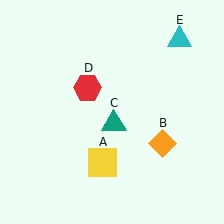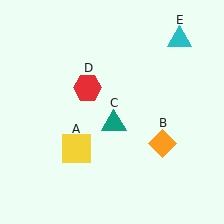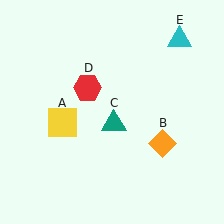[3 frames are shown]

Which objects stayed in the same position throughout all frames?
Orange diamond (object B) and teal triangle (object C) and red hexagon (object D) and cyan triangle (object E) remained stationary.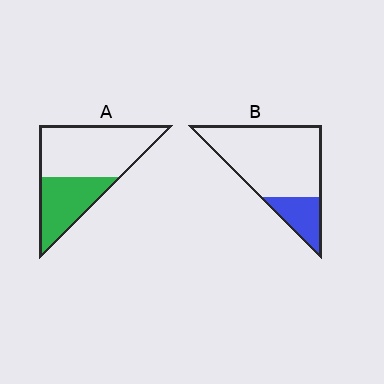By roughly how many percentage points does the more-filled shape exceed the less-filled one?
By roughly 15 percentage points (A over B).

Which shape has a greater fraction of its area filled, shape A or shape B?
Shape A.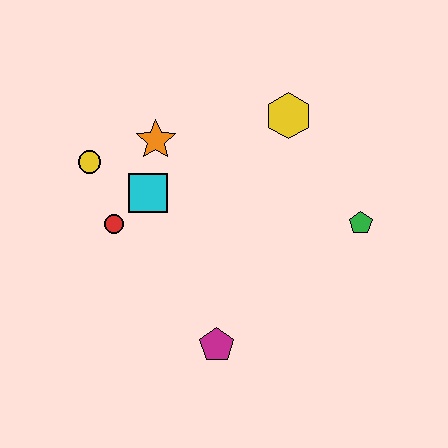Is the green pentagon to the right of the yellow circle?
Yes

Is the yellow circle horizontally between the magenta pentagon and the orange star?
No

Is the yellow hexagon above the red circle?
Yes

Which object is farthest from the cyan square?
The green pentagon is farthest from the cyan square.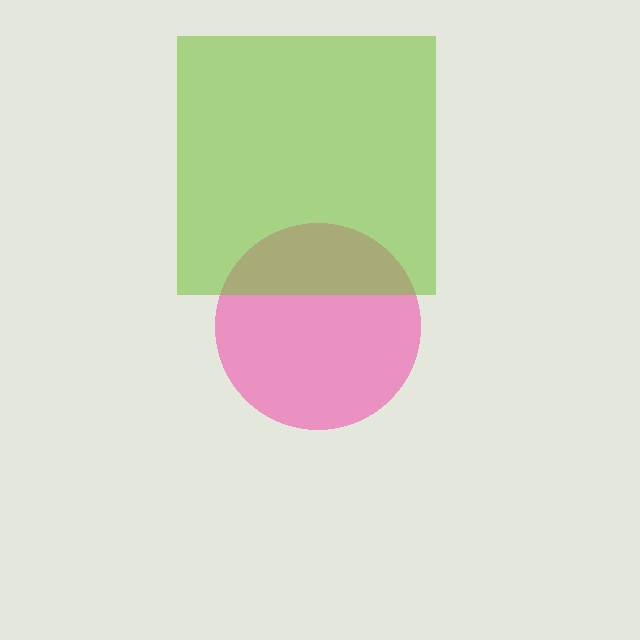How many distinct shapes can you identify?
There are 2 distinct shapes: a pink circle, a lime square.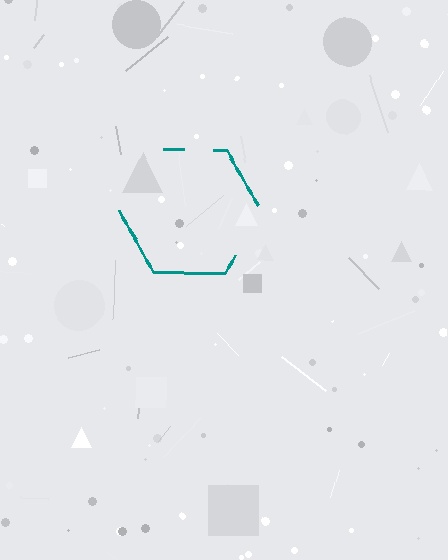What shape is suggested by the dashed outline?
The dashed outline suggests a hexagon.